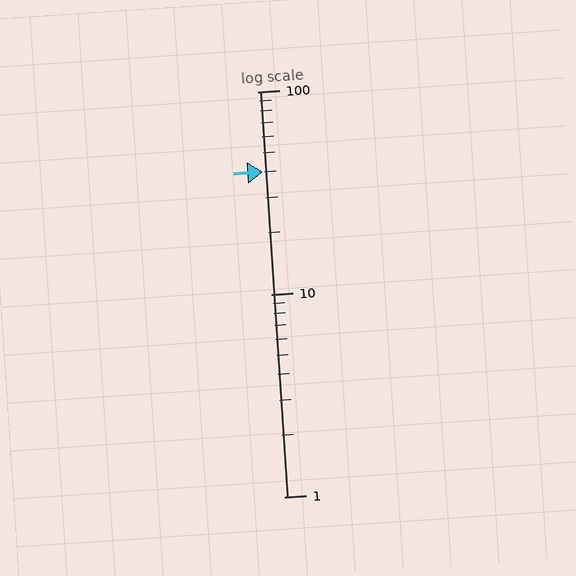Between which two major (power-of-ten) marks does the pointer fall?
The pointer is between 10 and 100.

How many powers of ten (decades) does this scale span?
The scale spans 2 decades, from 1 to 100.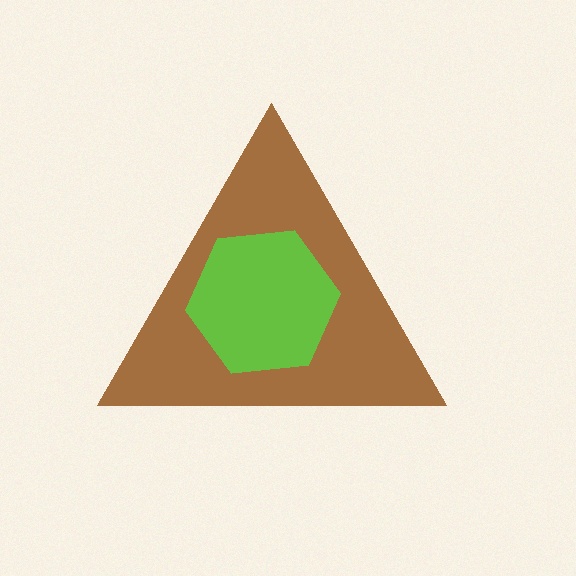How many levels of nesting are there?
2.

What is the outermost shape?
The brown triangle.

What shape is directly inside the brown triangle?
The lime hexagon.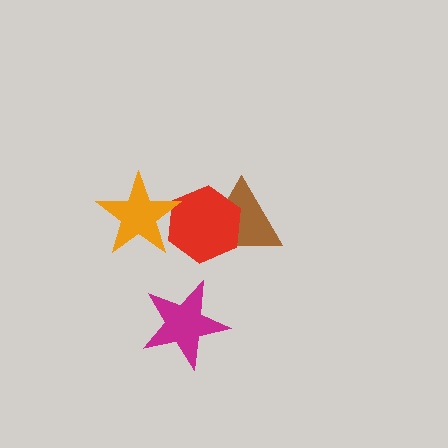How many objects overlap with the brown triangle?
1 object overlaps with the brown triangle.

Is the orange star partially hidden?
No, no other shape covers it.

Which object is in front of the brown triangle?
The red hexagon is in front of the brown triangle.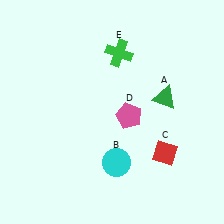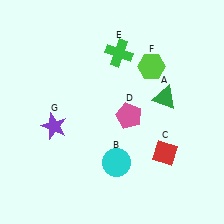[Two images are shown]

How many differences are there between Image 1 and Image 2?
There are 2 differences between the two images.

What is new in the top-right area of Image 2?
A lime hexagon (F) was added in the top-right area of Image 2.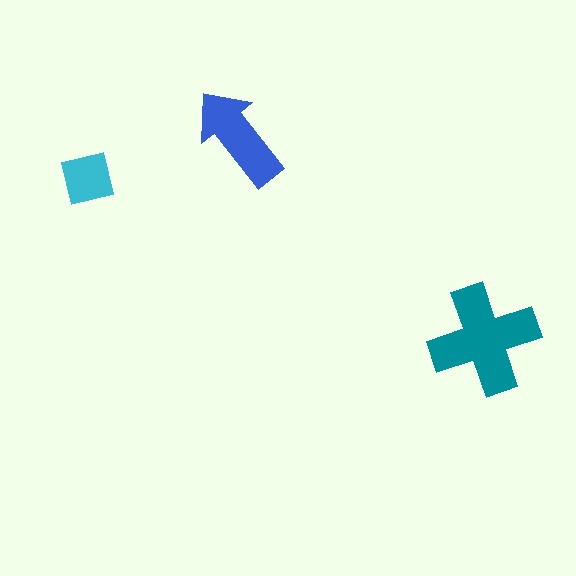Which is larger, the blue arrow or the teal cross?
The teal cross.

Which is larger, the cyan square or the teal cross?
The teal cross.